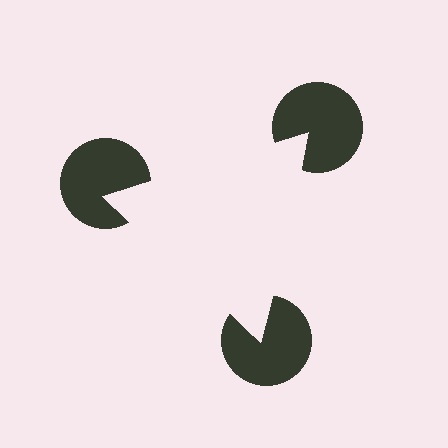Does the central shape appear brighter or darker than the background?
It typically appears slightly brighter than the background, even though no actual brightness change is drawn.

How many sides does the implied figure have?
3 sides.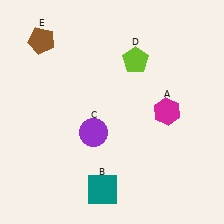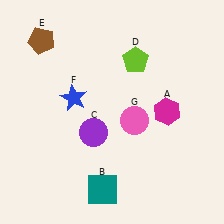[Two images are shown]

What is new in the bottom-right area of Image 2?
A pink circle (G) was added in the bottom-right area of Image 2.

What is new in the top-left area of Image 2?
A blue star (F) was added in the top-left area of Image 2.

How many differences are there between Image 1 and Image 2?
There are 2 differences between the two images.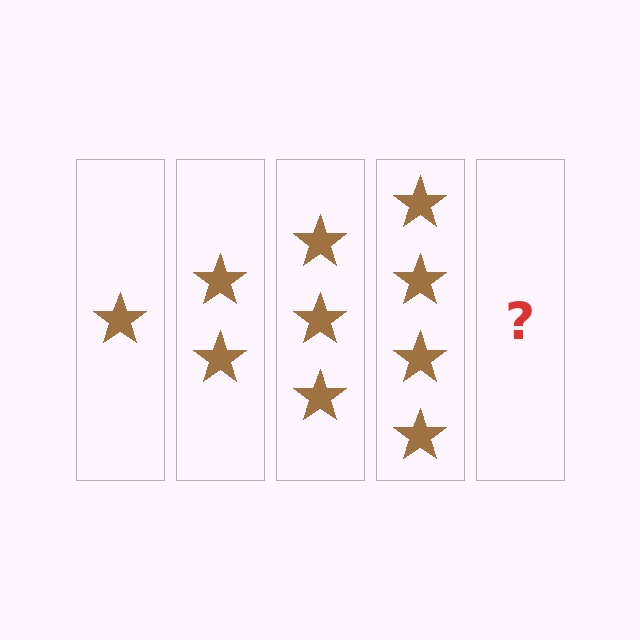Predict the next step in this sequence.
The next step is 5 stars.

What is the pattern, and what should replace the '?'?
The pattern is that each step adds one more star. The '?' should be 5 stars.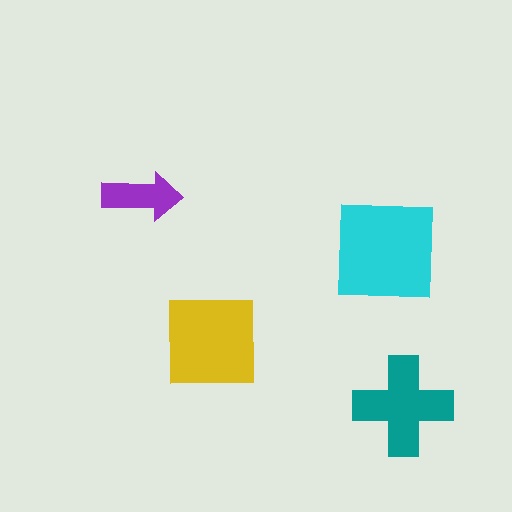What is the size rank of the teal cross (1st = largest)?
3rd.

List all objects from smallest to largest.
The purple arrow, the teal cross, the yellow square, the cyan square.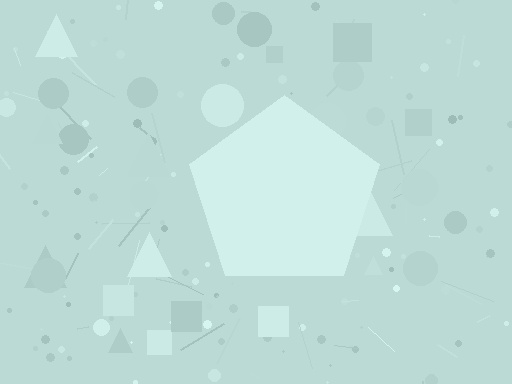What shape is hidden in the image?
A pentagon is hidden in the image.